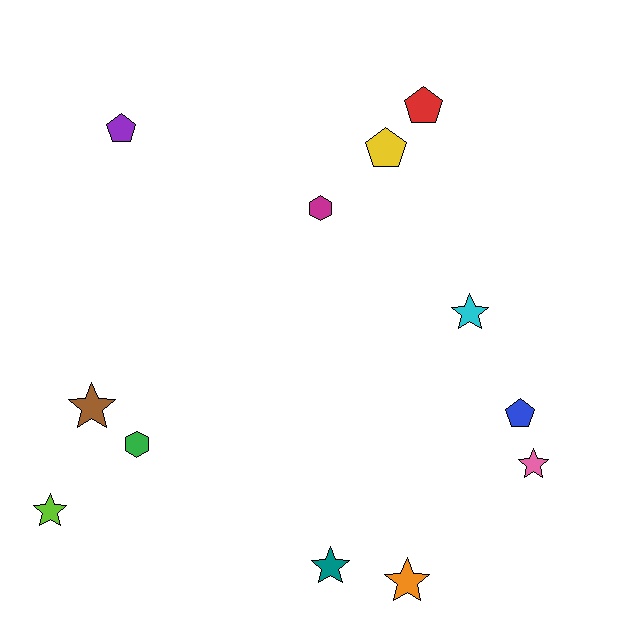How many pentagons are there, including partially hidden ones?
There are 4 pentagons.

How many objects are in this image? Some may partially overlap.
There are 12 objects.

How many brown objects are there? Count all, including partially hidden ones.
There is 1 brown object.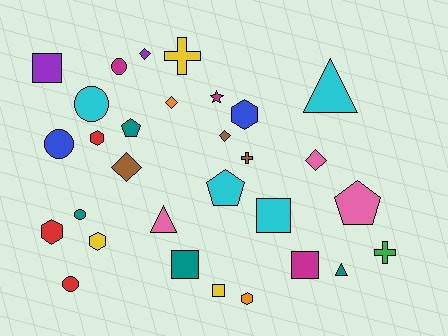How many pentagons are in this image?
There are 3 pentagons.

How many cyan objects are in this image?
There are 4 cyan objects.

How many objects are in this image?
There are 30 objects.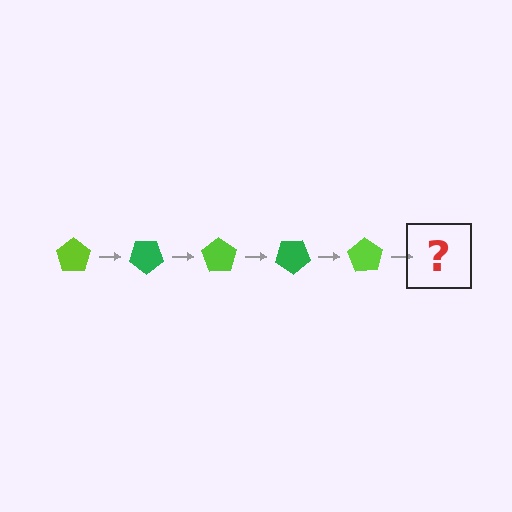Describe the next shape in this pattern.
It should be a green pentagon, rotated 175 degrees from the start.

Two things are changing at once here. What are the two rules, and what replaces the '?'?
The two rules are that it rotates 35 degrees each step and the color cycles through lime and green. The '?' should be a green pentagon, rotated 175 degrees from the start.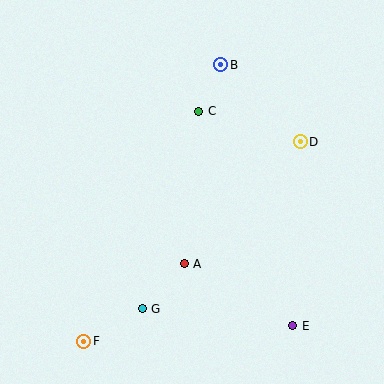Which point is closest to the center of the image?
Point A at (184, 264) is closest to the center.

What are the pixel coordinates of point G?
Point G is at (142, 309).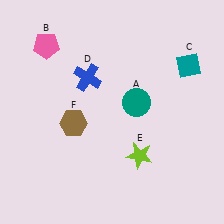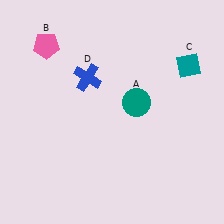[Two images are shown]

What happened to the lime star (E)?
The lime star (E) was removed in Image 2. It was in the bottom-right area of Image 1.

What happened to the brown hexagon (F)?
The brown hexagon (F) was removed in Image 2. It was in the bottom-left area of Image 1.